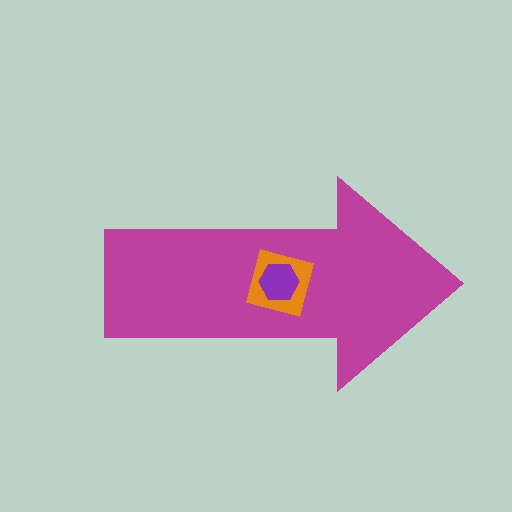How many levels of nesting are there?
3.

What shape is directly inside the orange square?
The purple hexagon.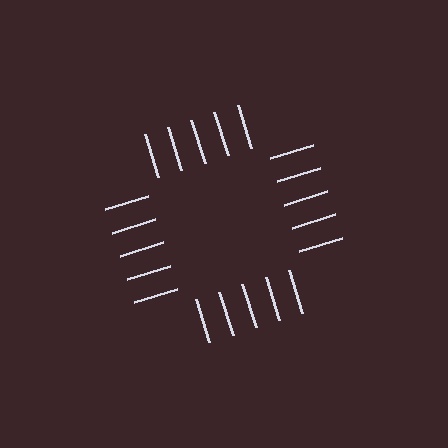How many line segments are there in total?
20 — 5 along each of the 4 edges.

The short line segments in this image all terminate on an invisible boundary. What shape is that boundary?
An illusory square — the line segments terminate on its edges but no continuous stroke is drawn.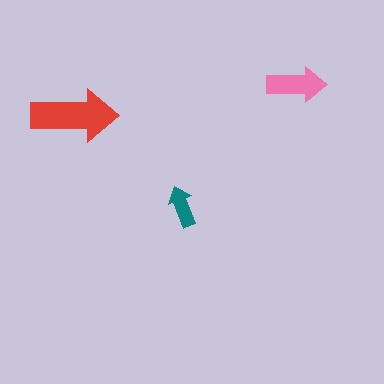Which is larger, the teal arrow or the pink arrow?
The pink one.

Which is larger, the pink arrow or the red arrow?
The red one.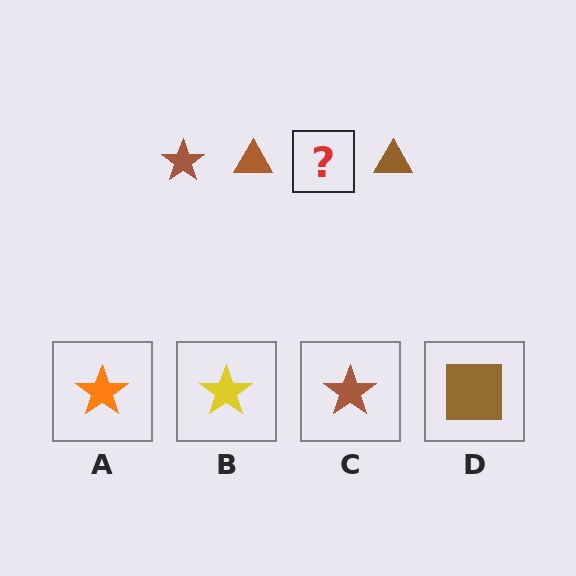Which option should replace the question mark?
Option C.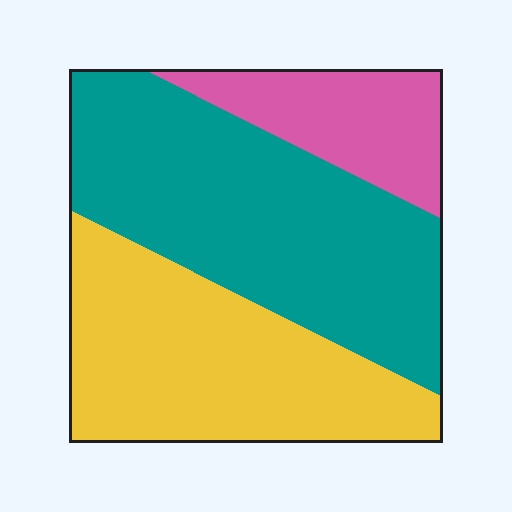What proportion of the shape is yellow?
Yellow takes up about three eighths (3/8) of the shape.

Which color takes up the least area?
Pink, at roughly 15%.